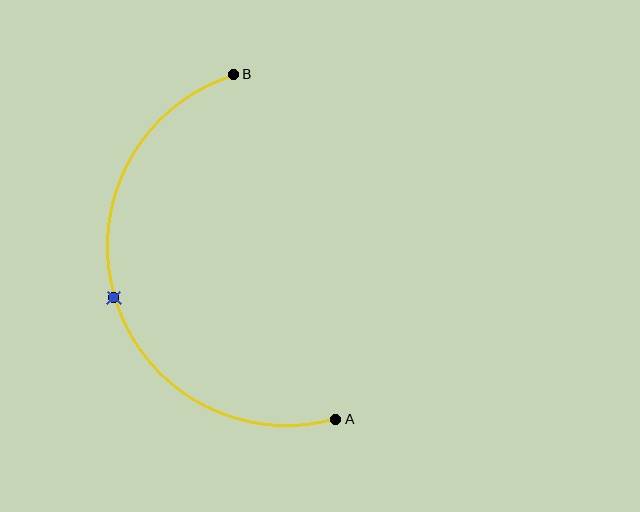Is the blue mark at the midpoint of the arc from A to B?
Yes. The blue mark lies on the arc at equal arc-length from both A and B — it is the arc midpoint.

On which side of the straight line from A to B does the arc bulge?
The arc bulges to the left of the straight line connecting A and B.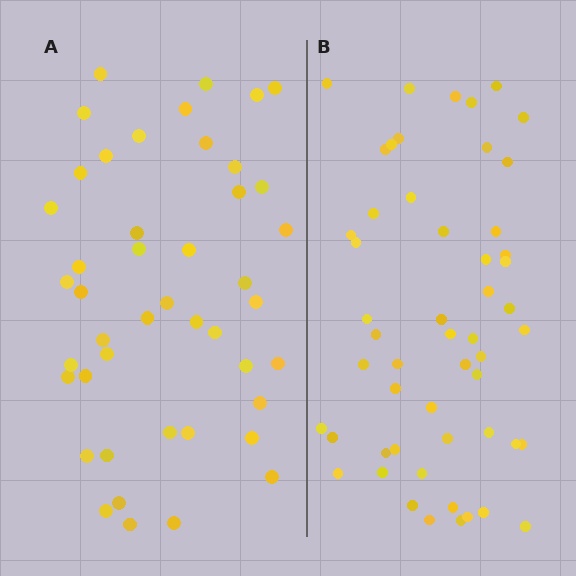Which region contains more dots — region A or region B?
Region B (the right region) has more dots.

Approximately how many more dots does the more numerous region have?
Region B has roughly 8 or so more dots than region A.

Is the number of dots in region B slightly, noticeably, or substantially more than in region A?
Region B has only slightly more — the two regions are fairly close. The ratio is roughly 1.2 to 1.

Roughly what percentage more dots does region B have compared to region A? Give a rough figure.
About 20% more.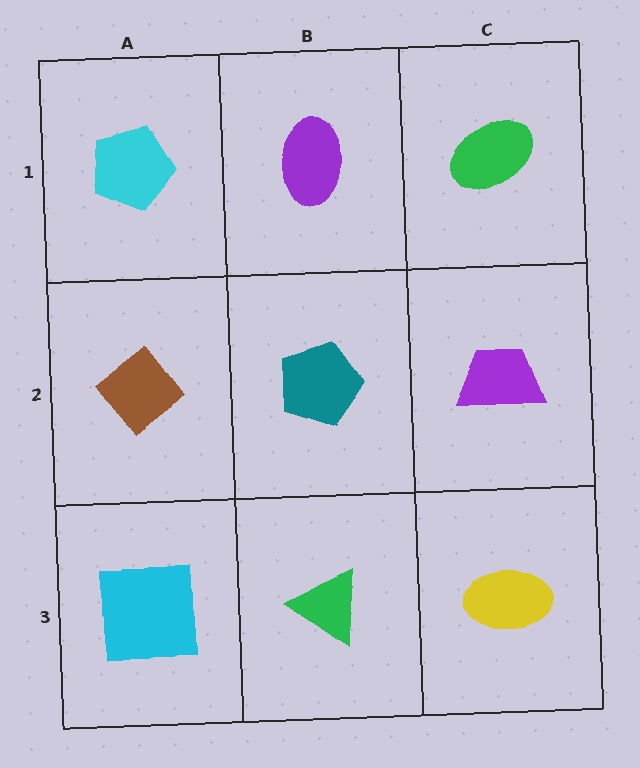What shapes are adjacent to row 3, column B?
A teal pentagon (row 2, column B), a cyan square (row 3, column A), a yellow ellipse (row 3, column C).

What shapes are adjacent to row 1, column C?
A purple trapezoid (row 2, column C), a purple ellipse (row 1, column B).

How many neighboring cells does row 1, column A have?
2.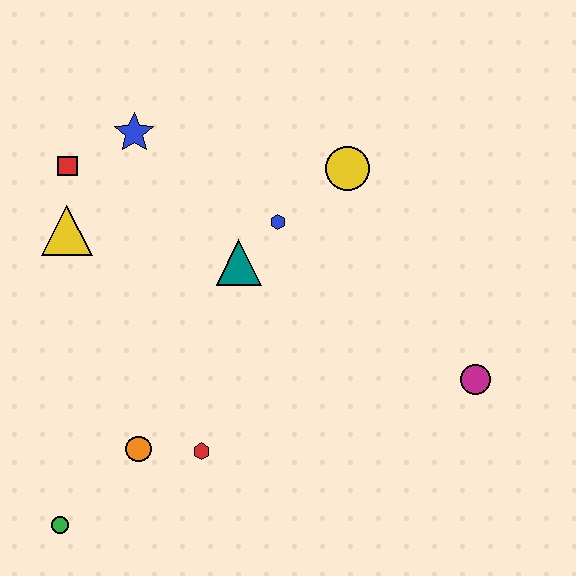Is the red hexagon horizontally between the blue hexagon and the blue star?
Yes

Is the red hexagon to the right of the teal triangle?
No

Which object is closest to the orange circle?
The red hexagon is closest to the orange circle.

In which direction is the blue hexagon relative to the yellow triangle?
The blue hexagon is to the right of the yellow triangle.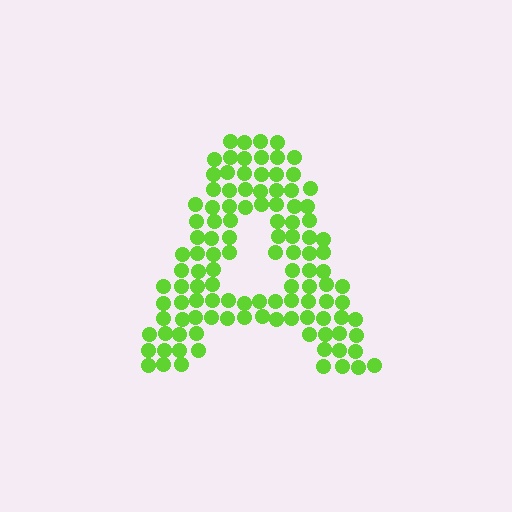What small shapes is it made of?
It is made of small circles.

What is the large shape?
The large shape is the letter A.